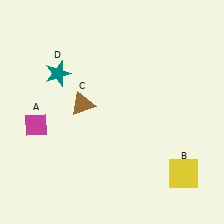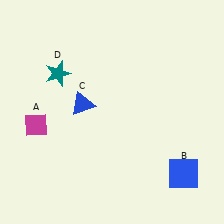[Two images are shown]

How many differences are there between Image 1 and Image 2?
There are 2 differences between the two images.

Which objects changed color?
B changed from yellow to blue. C changed from brown to blue.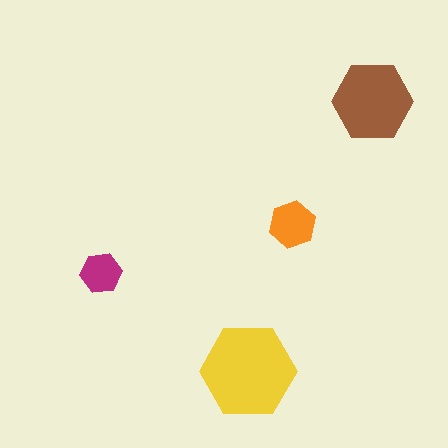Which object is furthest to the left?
The magenta hexagon is leftmost.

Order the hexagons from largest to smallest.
the yellow one, the brown one, the orange one, the magenta one.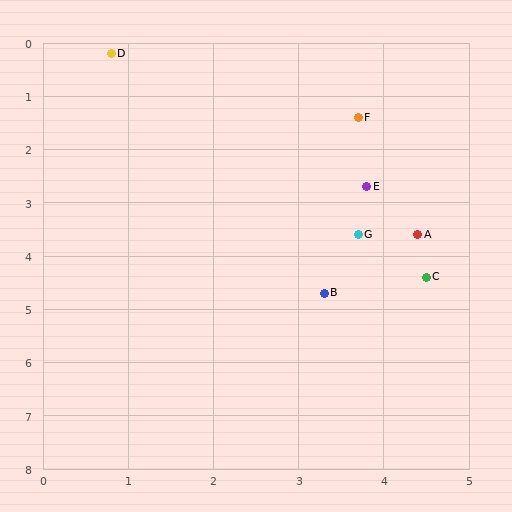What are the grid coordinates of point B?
Point B is at approximately (3.3, 4.7).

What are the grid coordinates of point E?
Point E is at approximately (3.8, 2.7).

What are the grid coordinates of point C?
Point C is at approximately (4.5, 4.4).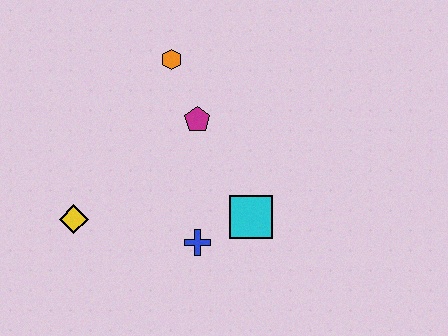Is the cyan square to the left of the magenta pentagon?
No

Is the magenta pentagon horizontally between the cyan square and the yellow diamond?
Yes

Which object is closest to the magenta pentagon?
The orange hexagon is closest to the magenta pentagon.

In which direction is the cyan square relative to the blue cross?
The cyan square is to the right of the blue cross.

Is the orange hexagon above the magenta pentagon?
Yes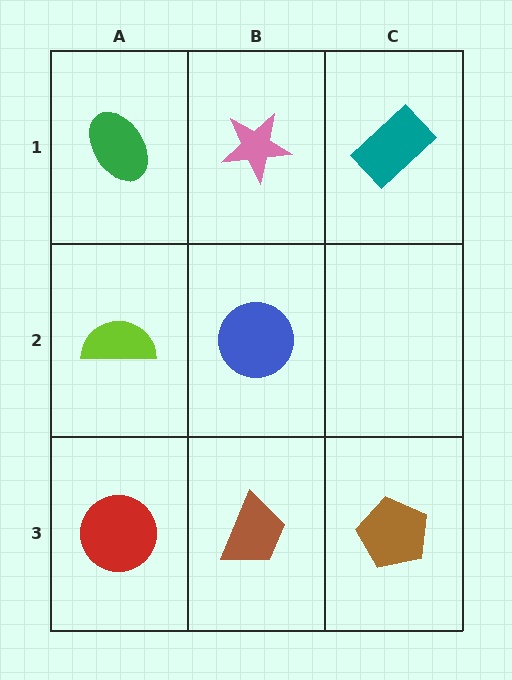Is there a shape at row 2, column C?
No, that cell is empty.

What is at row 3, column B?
A brown trapezoid.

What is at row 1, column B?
A pink star.